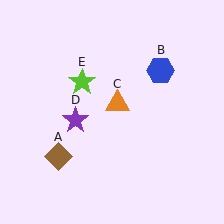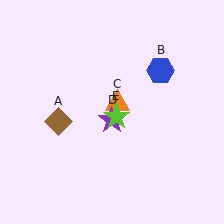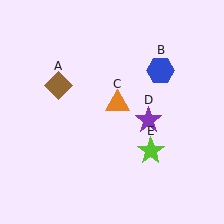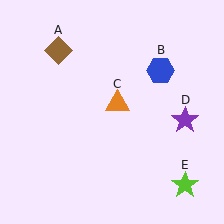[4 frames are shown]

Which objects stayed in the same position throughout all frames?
Blue hexagon (object B) and orange triangle (object C) remained stationary.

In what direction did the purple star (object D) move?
The purple star (object D) moved right.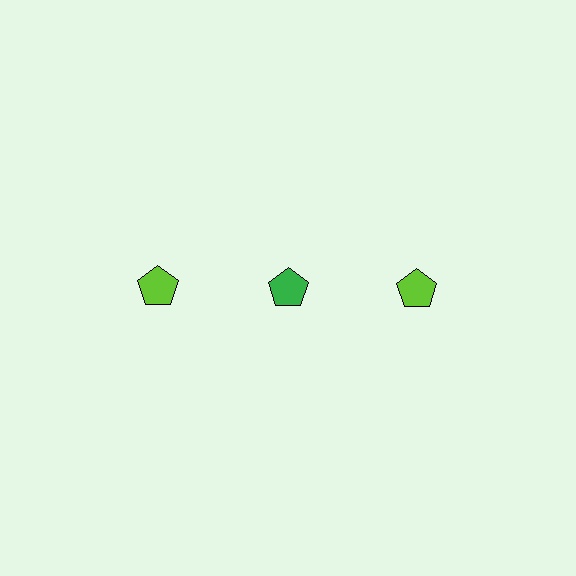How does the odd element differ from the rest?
It has a different color: green instead of lime.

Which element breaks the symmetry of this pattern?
The green pentagon in the top row, second from left column breaks the symmetry. All other shapes are lime pentagons.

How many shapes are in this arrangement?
There are 3 shapes arranged in a grid pattern.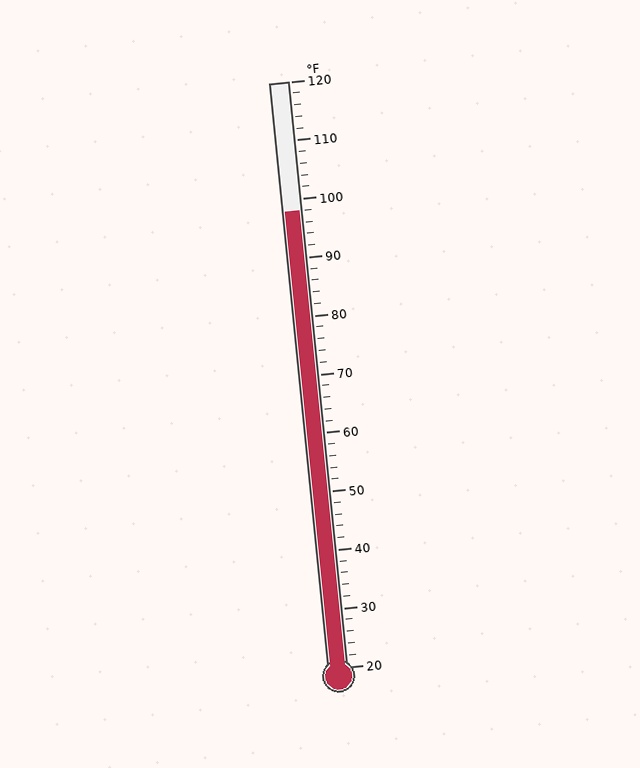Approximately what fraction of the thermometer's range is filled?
The thermometer is filled to approximately 80% of its range.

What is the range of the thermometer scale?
The thermometer scale ranges from 20°F to 120°F.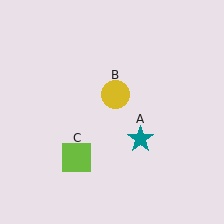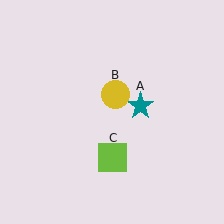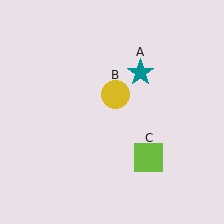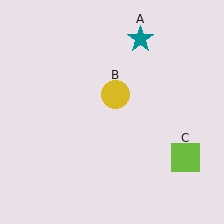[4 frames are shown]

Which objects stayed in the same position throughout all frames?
Yellow circle (object B) remained stationary.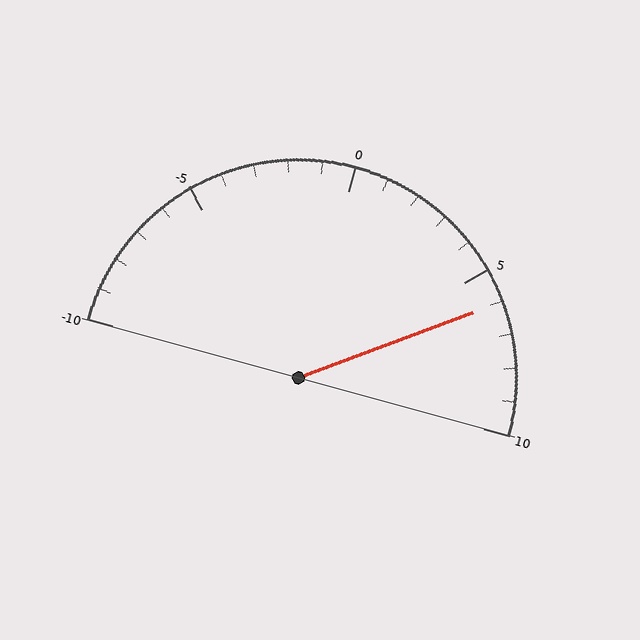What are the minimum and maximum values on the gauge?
The gauge ranges from -10 to 10.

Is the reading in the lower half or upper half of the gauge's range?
The reading is in the upper half of the range (-10 to 10).